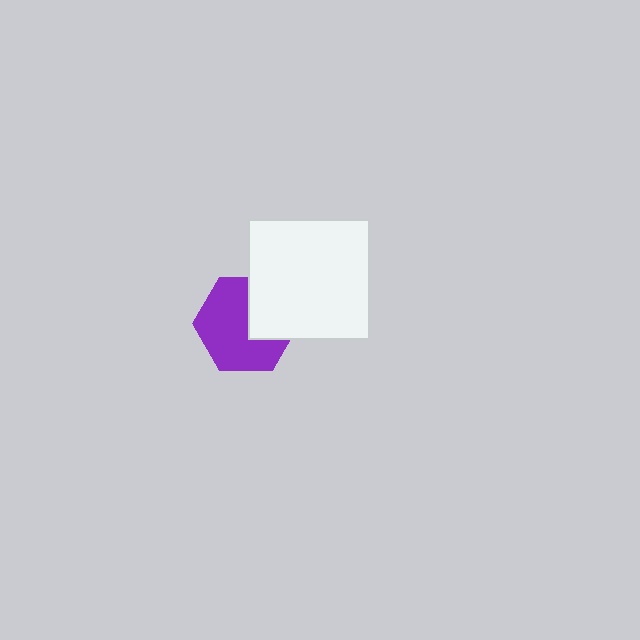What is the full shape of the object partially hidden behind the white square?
The partially hidden object is a purple hexagon.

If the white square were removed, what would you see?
You would see the complete purple hexagon.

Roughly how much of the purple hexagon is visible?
Most of it is visible (roughly 66%).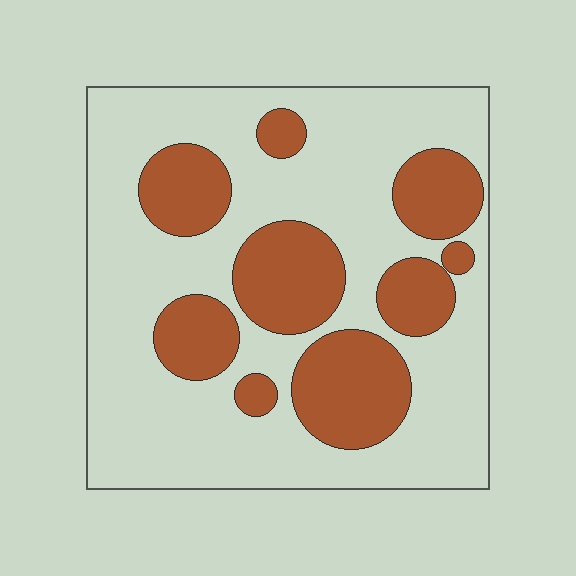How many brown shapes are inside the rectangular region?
9.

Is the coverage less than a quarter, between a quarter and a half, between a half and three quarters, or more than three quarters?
Between a quarter and a half.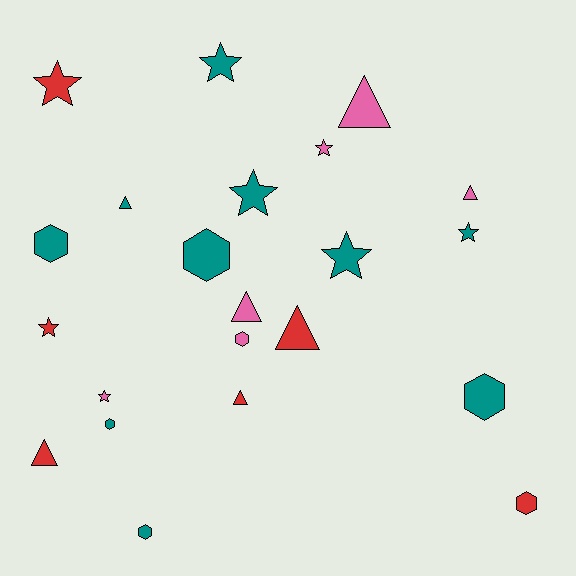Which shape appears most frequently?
Star, with 8 objects.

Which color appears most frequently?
Teal, with 10 objects.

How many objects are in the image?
There are 22 objects.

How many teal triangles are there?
There is 1 teal triangle.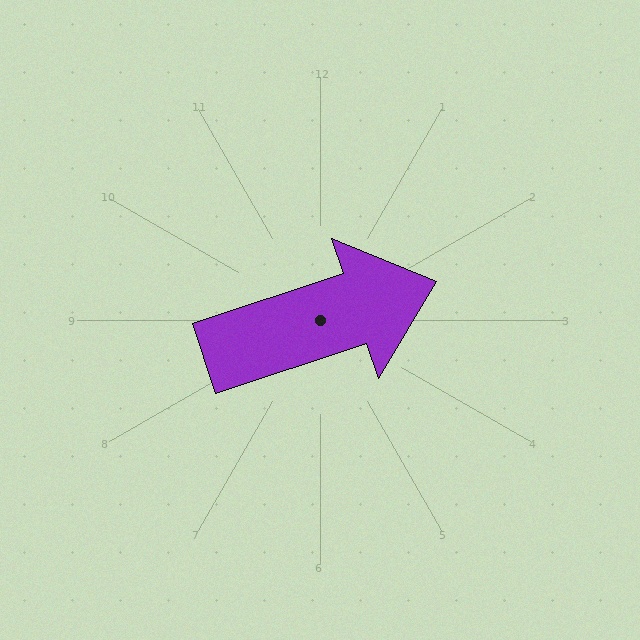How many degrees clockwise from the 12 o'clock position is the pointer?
Approximately 72 degrees.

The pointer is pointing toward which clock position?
Roughly 2 o'clock.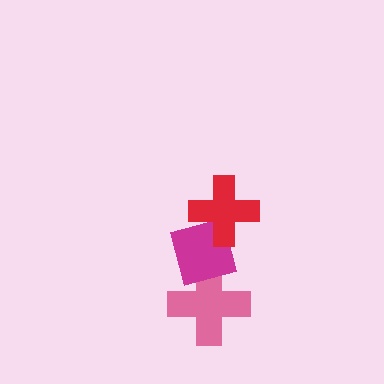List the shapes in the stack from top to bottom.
From top to bottom: the red cross, the magenta square, the pink cross.